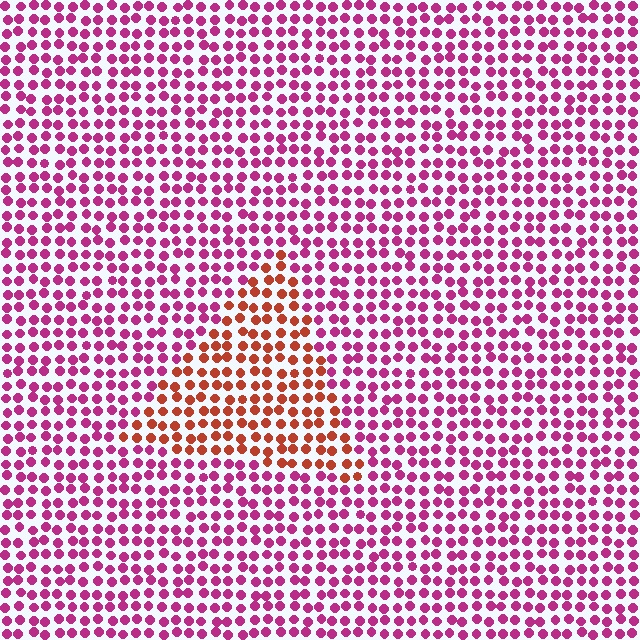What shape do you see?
I see a triangle.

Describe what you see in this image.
The image is filled with small magenta elements in a uniform arrangement. A triangle-shaped region is visible where the elements are tinted to a slightly different hue, forming a subtle color boundary.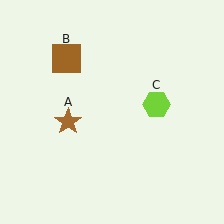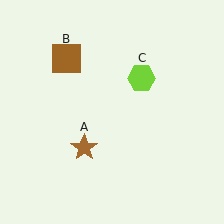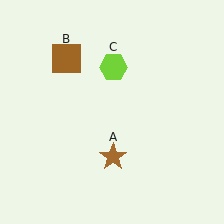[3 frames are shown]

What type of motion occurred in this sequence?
The brown star (object A), lime hexagon (object C) rotated counterclockwise around the center of the scene.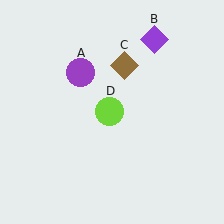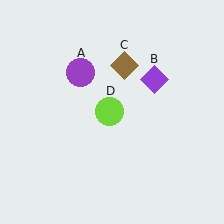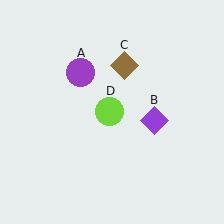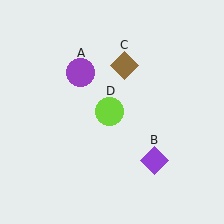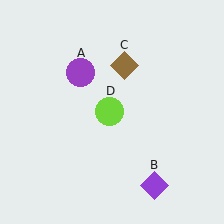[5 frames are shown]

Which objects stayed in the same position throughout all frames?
Purple circle (object A) and brown diamond (object C) and lime circle (object D) remained stationary.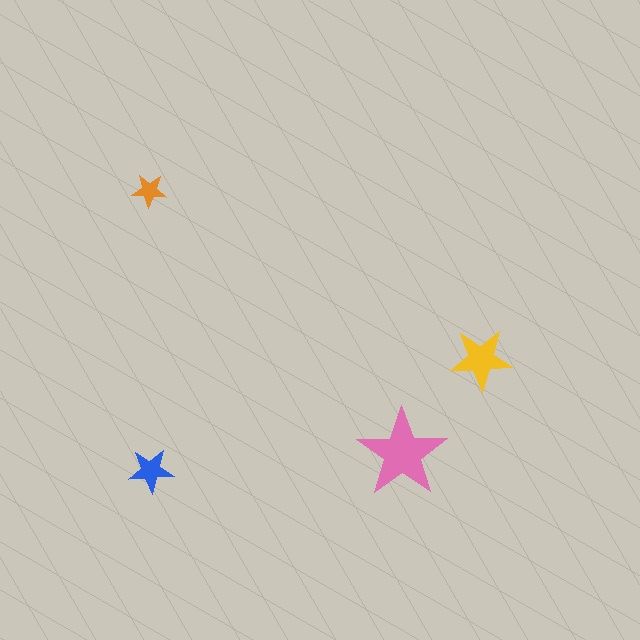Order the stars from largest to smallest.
the pink one, the yellow one, the blue one, the orange one.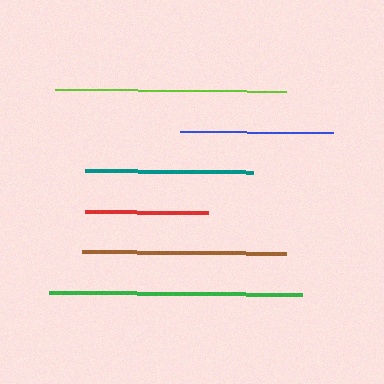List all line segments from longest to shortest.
From longest to shortest: green, lime, brown, teal, blue, red.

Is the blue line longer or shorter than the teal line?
The teal line is longer than the blue line.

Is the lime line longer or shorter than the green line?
The green line is longer than the lime line.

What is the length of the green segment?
The green segment is approximately 254 pixels long.